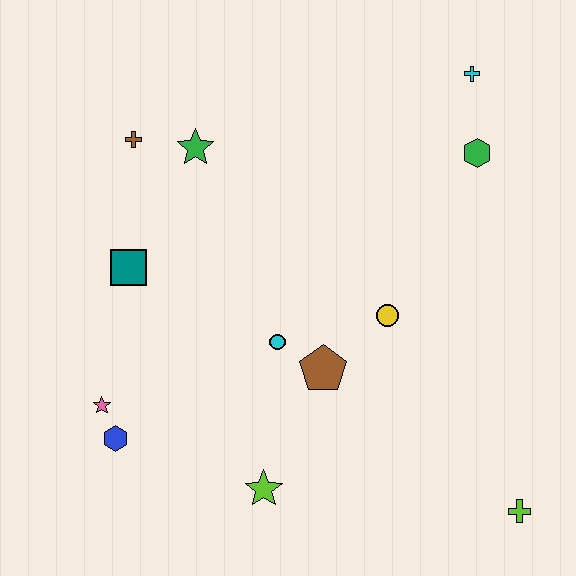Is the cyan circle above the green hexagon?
No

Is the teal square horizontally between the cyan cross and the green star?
No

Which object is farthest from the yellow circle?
The brown cross is farthest from the yellow circle.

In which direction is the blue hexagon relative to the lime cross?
The blue hexagon is to the left of the lime cross.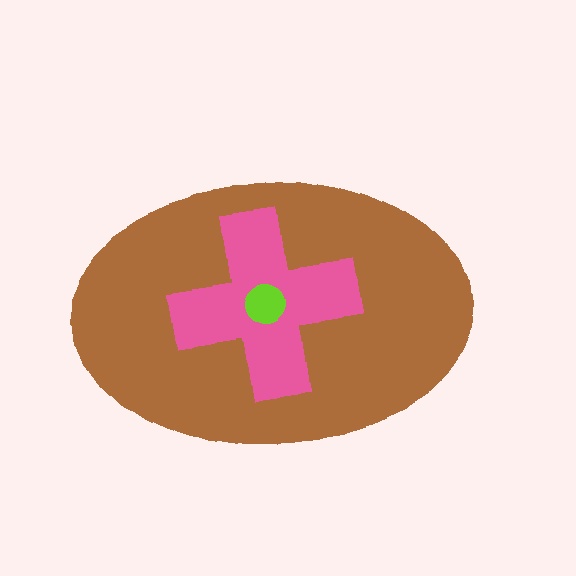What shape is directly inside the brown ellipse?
The pink cross.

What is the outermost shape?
The brown ellipse.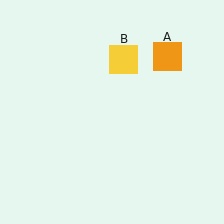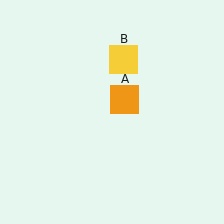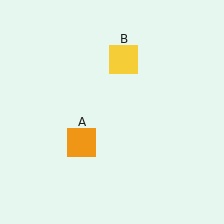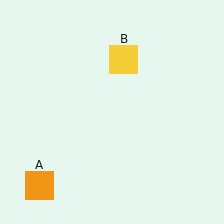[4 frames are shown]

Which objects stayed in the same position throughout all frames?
Yellow square (object B) remained stationary.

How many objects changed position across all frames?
1 object changed position: orange square (object A).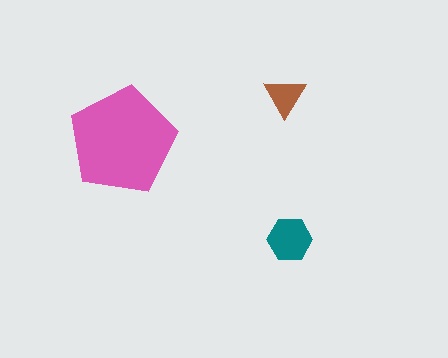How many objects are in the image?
There are 3 objects in the image.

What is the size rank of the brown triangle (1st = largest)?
3rd.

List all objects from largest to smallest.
The pink pentagon, the teal hexagon, the brown triangle.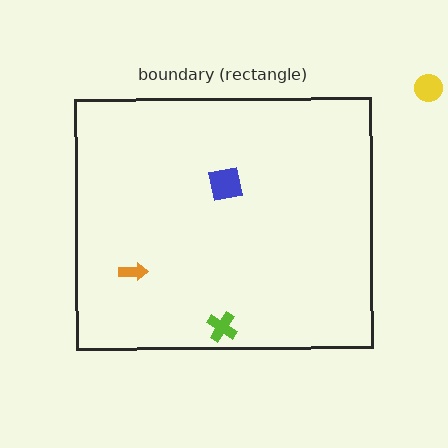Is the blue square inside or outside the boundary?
Inside.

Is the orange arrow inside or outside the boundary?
Inside.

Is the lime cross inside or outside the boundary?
Inside.